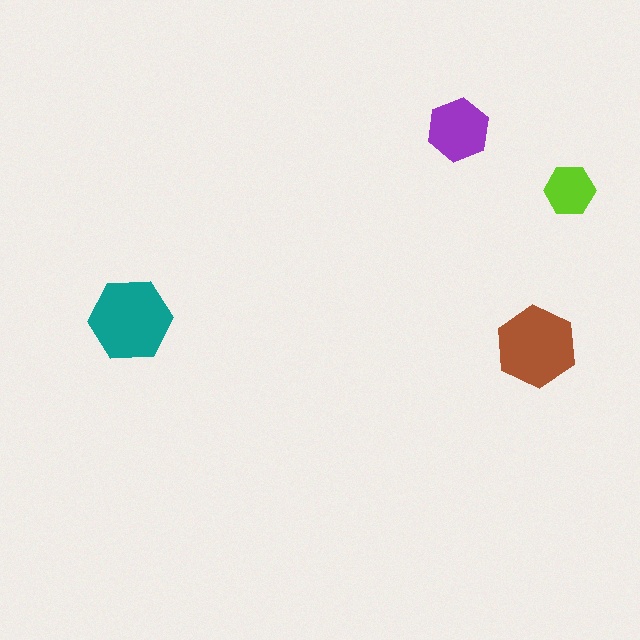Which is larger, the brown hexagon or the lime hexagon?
The brown one.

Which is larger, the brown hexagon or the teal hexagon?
The teal one.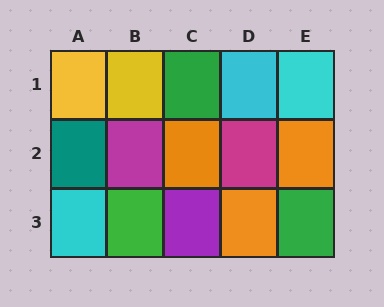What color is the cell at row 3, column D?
Orange.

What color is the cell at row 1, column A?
Yellow.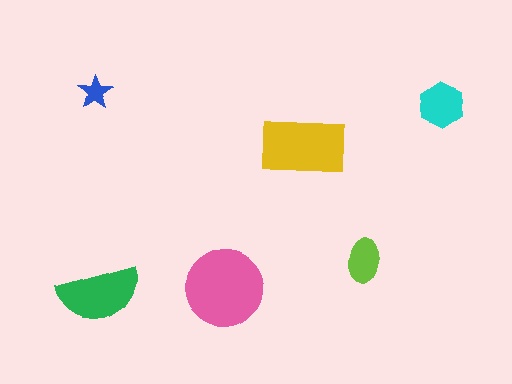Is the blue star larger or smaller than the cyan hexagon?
Smaller.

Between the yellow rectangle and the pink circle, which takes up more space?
The pink circle.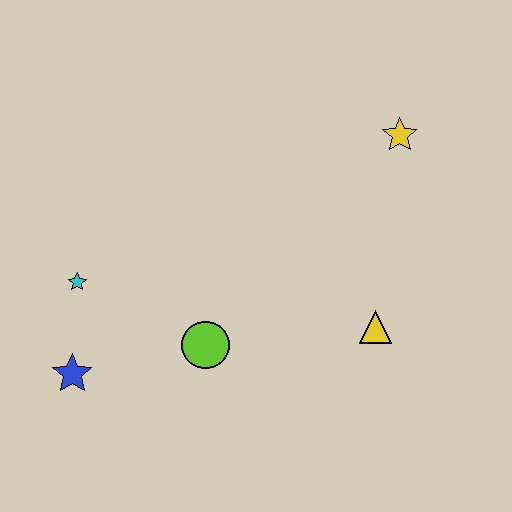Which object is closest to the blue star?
The cyan star is closest to the blue star.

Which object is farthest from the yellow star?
The blue star is farthest from the yellow star.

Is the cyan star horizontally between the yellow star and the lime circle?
No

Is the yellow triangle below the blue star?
No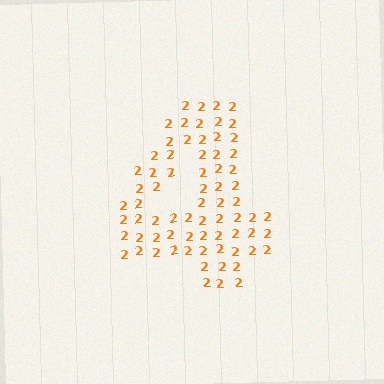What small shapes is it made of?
It is made of small digit 2's.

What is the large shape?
The large shape is the digit 4.